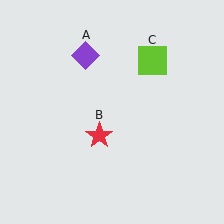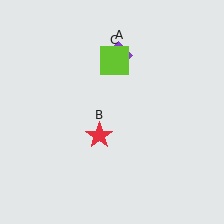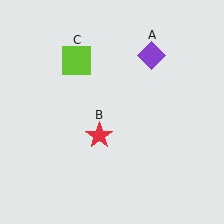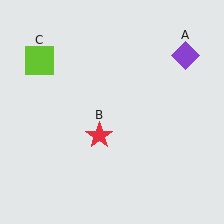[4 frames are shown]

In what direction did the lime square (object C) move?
The lime square (object C) moved left.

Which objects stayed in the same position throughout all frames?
Red star (object B) remained stationary.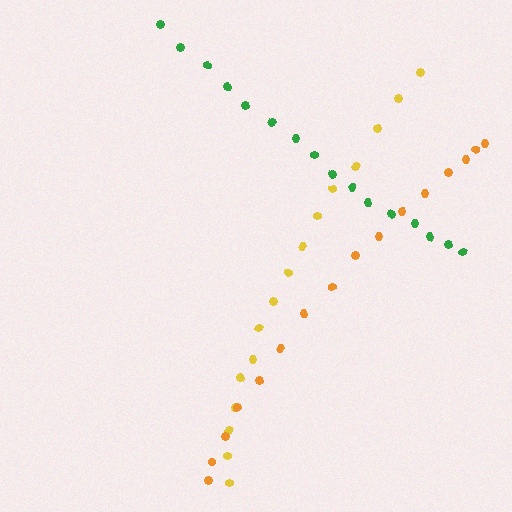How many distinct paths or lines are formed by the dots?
There are 3 distinct paths.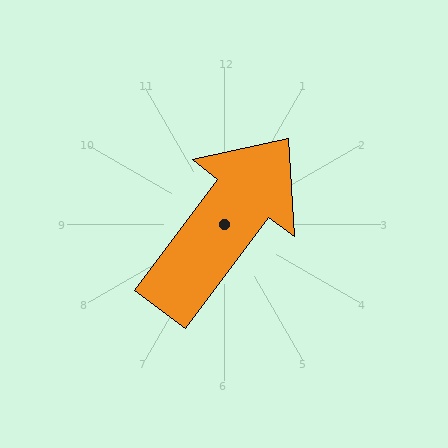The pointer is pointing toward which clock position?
Roughly 1 o'clock.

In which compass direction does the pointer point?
Northeast.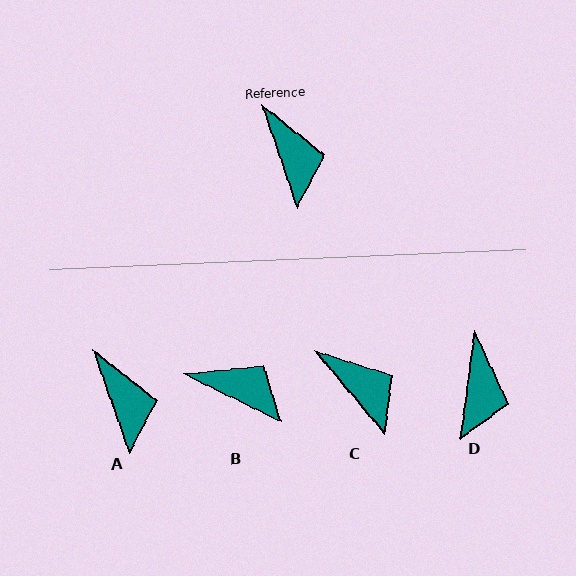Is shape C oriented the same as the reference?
No, it is off by about 21 degrees.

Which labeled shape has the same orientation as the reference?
A.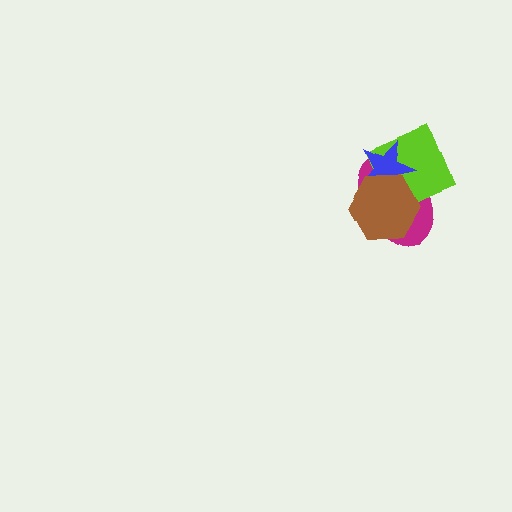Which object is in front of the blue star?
The brown hexagon is in front of the blue star.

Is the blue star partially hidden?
Yes, it is partially covered by another shape.